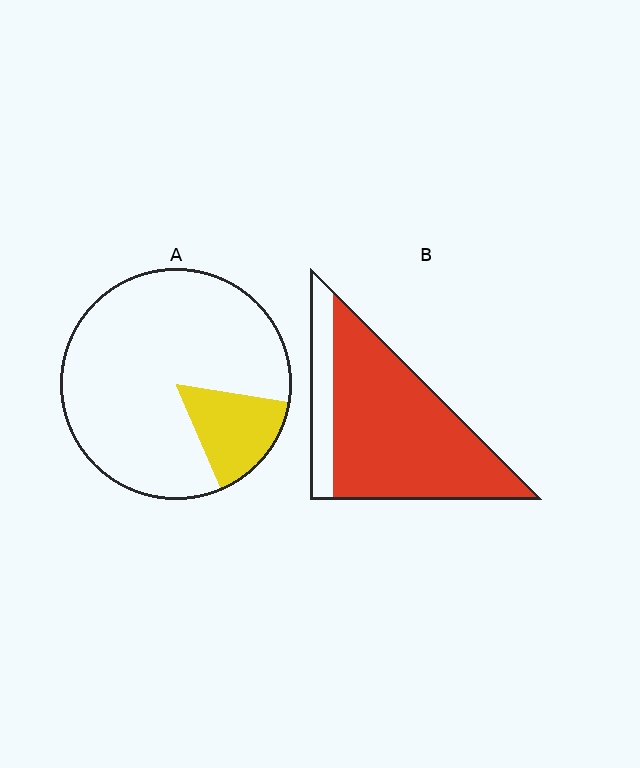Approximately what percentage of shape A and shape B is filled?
A is approximately 15% and B is approximately 80%.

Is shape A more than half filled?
No.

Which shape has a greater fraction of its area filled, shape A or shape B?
Shape B.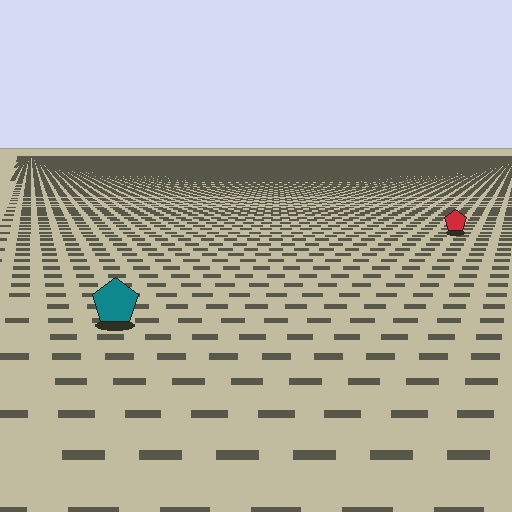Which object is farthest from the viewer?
The red pentagon is farthest from the viewer. It appears smaller and the ground texture around it is denser.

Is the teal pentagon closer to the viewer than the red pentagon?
Yes. The teal pentagon is closer — you can tell from the texture gradient: the ground texture is coarser near it.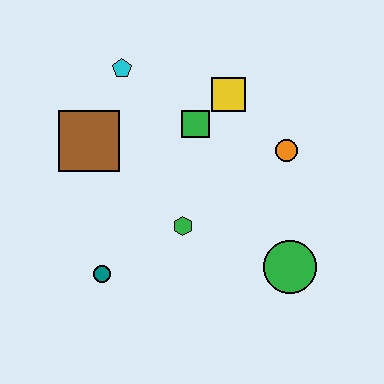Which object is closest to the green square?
The yellow square is closest to the green square.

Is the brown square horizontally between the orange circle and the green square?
No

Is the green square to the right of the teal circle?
Yes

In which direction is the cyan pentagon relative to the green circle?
The cyan pentagon is above the green circle.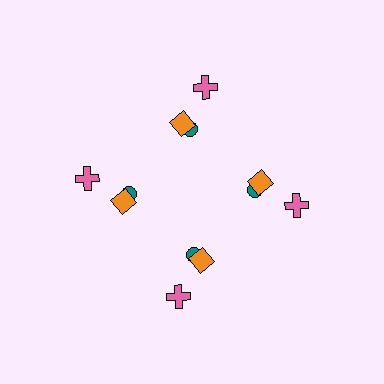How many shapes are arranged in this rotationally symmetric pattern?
There are 12 shapes, arranged in 4 groups of 3.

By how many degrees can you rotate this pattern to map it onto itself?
The pattern maps onto itself every 90 degrees of rotation.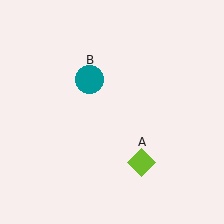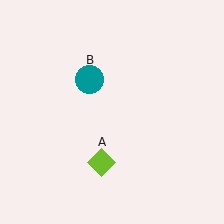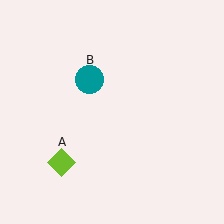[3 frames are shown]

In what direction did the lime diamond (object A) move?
The lime diamond (object A) moved left.